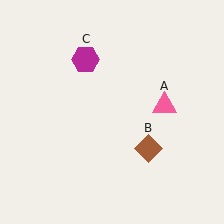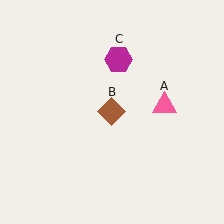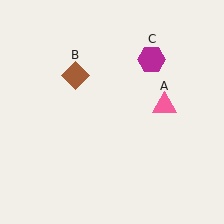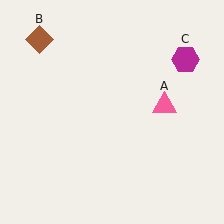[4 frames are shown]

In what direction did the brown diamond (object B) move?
The brown diamond (object B) moved up and to the left.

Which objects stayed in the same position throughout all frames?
Pink triangle (object A) remained stationary.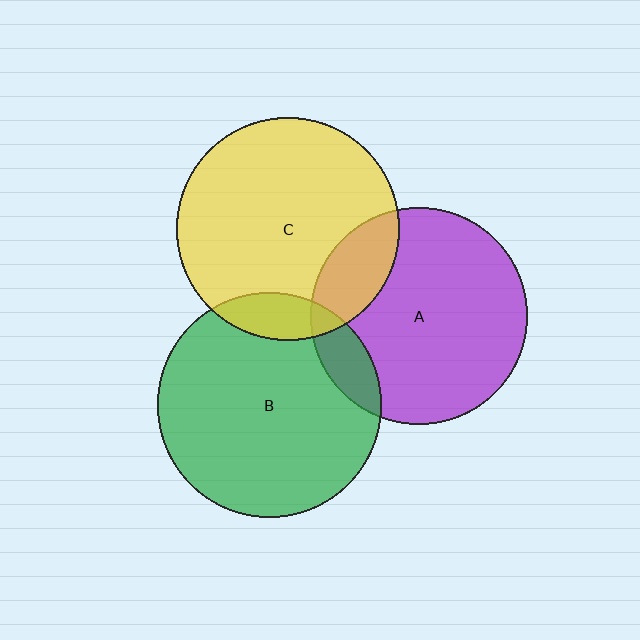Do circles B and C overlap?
Yes.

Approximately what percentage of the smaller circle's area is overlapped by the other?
Approximately 10%.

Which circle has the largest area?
Circle B (green).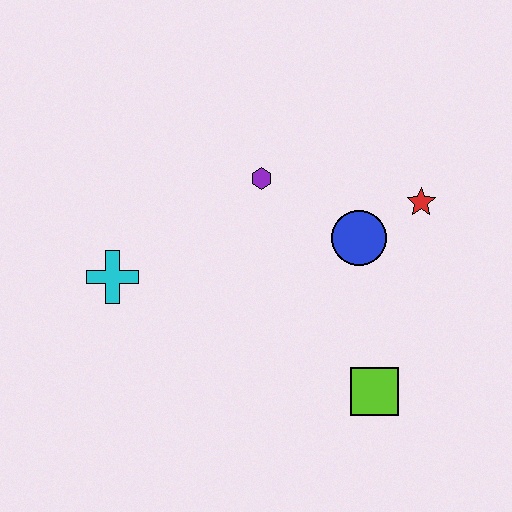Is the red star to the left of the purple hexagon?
No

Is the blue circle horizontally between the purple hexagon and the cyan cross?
No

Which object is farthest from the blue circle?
The cyan cross is farthest from the blue circle.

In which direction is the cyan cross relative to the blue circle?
The cyan cross is to the left of the blue circle.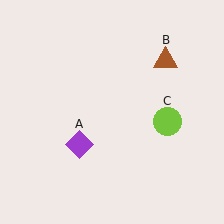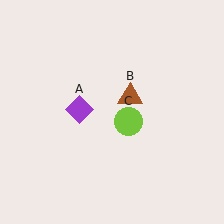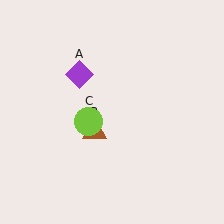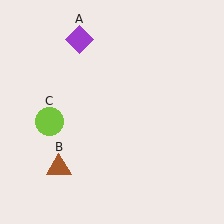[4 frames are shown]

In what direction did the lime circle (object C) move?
The lime circle (object C) moved left.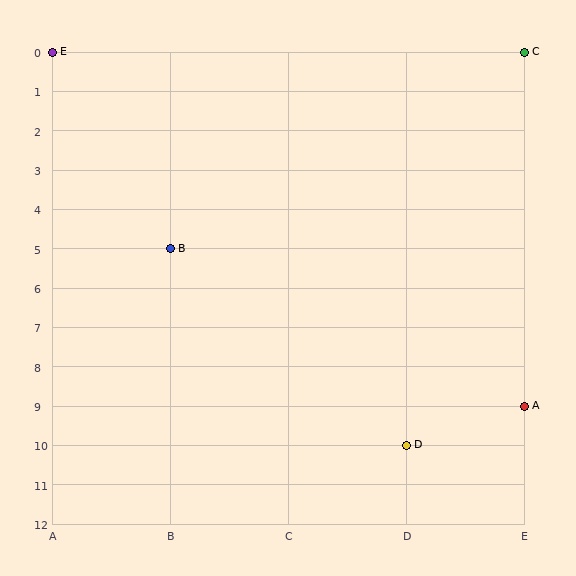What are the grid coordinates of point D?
Point D is at grid coordinates (D, 10).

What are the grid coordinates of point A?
Point A is at grid coordinates (E, 9).